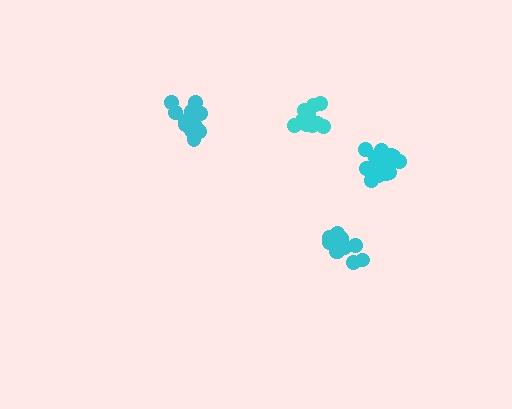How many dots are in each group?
Group 1: 12 dots, Group 2: 15 dots, Group 3: 15 dots, Group 4: 14 dots (56 total).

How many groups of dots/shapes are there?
There are 4 groups.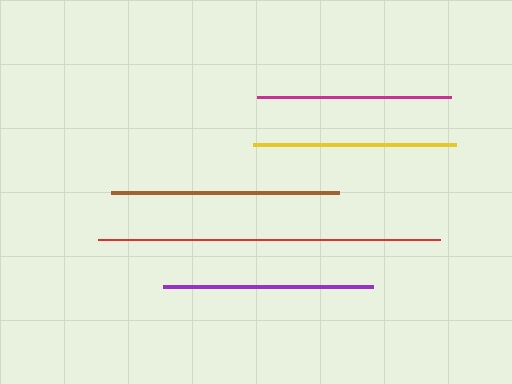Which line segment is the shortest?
The magenta line is the shortest at approximately 194 pixels.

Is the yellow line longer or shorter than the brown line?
The brown line is longer than the yellow line.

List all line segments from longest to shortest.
From longest to shortest: red, brown, purple, yellow, magenta.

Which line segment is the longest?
The red line is the longest at approximately 342 pixels.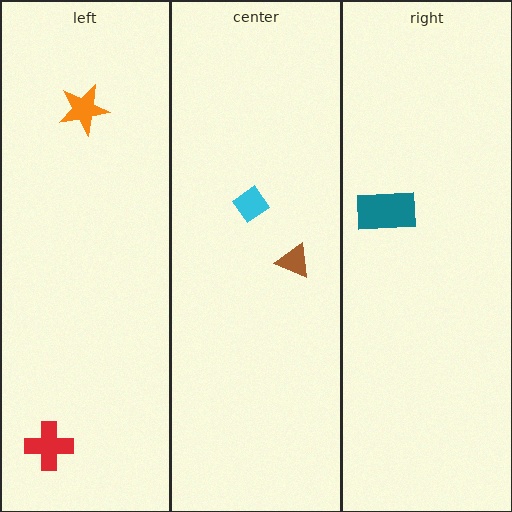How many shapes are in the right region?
1.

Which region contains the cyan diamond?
The center region.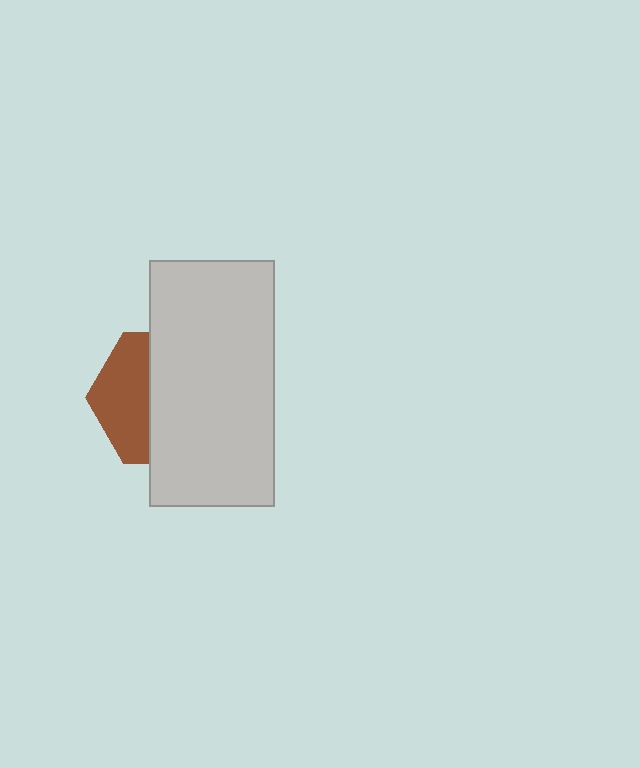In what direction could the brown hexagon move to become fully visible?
The brown hexagon could move left. That would shift it out from behind the light gray rectangle entirely.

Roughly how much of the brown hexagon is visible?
A small part of it is visible (roughly 40%).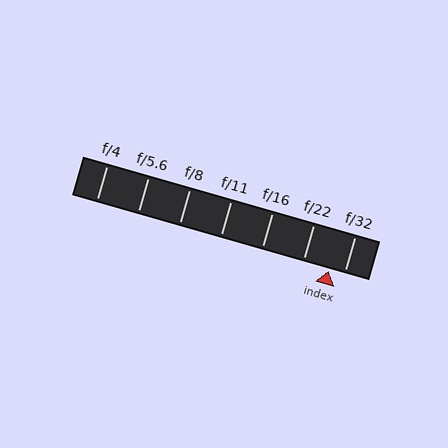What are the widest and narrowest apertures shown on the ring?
The widest aperture shown is f/4 and the narrowest is f/32.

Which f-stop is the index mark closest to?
The index mark is closest to f/32.